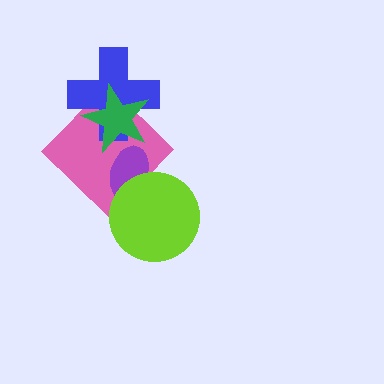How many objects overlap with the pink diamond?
4 objects overlap with the pink diamond.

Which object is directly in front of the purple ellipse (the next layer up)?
The lime circle is directly in front of the purple ellipse.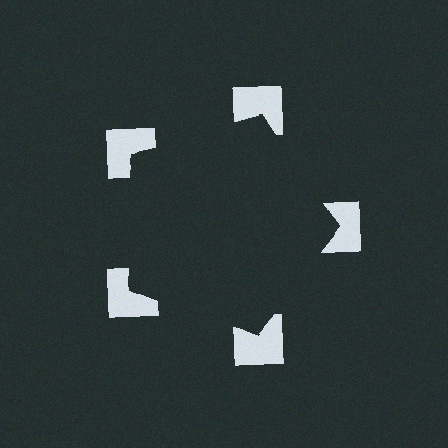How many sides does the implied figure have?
5 sides.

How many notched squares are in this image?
There are 5 — one at each vertex of the illusory pentagon.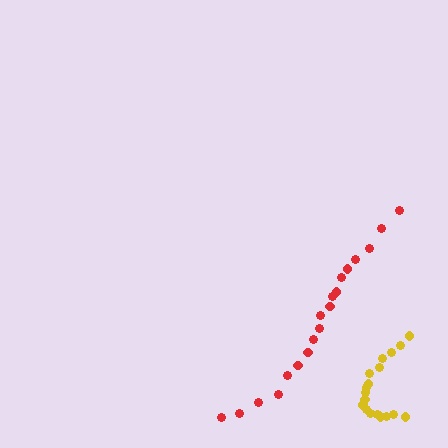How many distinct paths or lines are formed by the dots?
There are 2 distinct paths.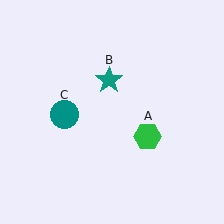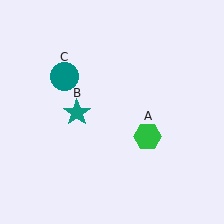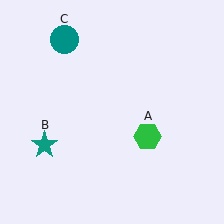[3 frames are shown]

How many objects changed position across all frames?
2 objects changed position: teal star (object B), teal circle (object C).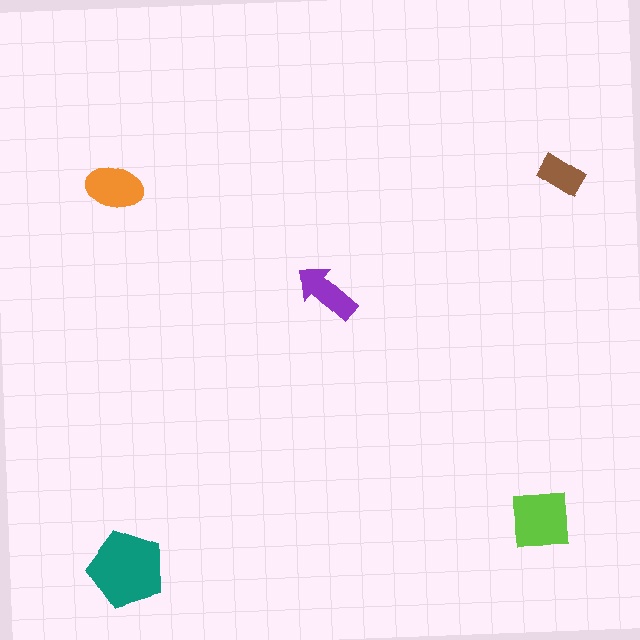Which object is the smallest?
The brown rectangle.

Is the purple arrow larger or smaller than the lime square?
Smaller.